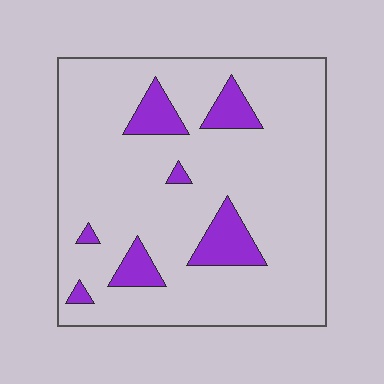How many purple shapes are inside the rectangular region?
7.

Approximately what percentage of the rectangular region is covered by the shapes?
Approximately 15%.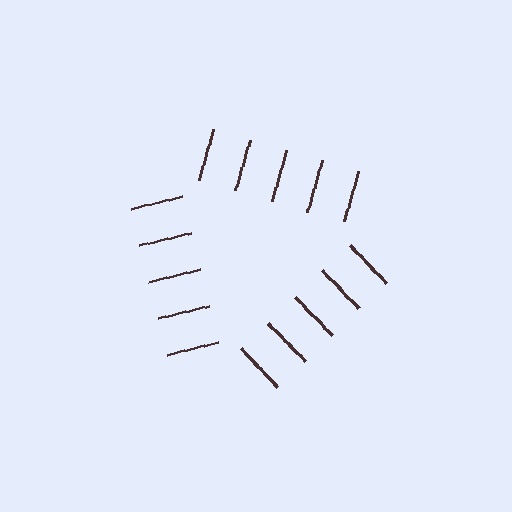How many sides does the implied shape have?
3 sides — the line-ends trace a triangle.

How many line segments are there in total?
15 — 5 along each of the 3 edges.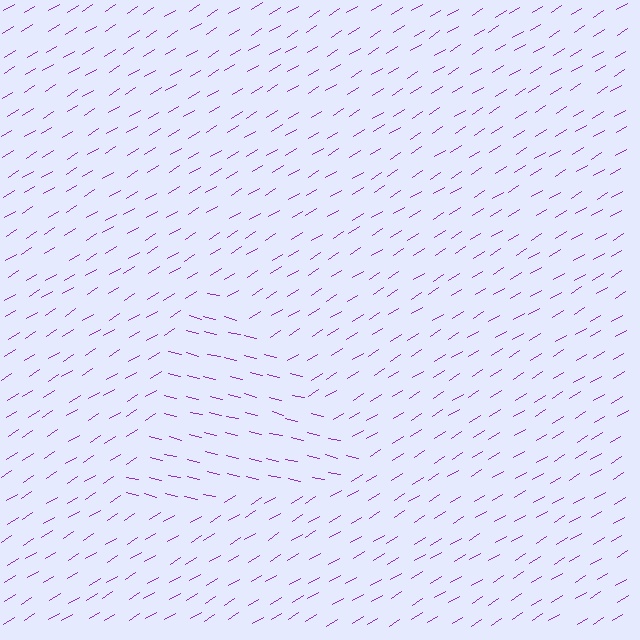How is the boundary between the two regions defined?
The boundary is defined purely by a change in line orientation (approximately 45 degrees difference). All lines are the same color and thickness.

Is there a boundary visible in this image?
Yes, there is a texture boundary formed by a change in line orientation.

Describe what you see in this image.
The image is filled with small purple line segments. A triangle region in the image has lines oriented differently from the surrounding lines, creating a visible texture boundary.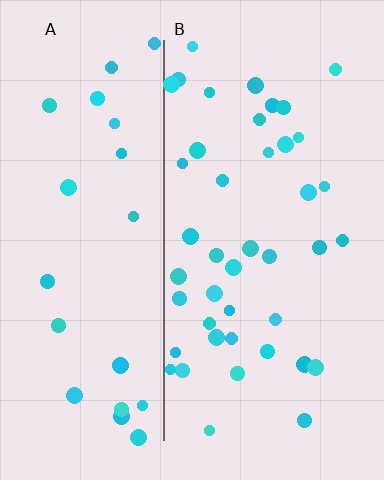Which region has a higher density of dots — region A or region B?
B (the right).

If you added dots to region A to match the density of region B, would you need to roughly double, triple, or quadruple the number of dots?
Approximately double.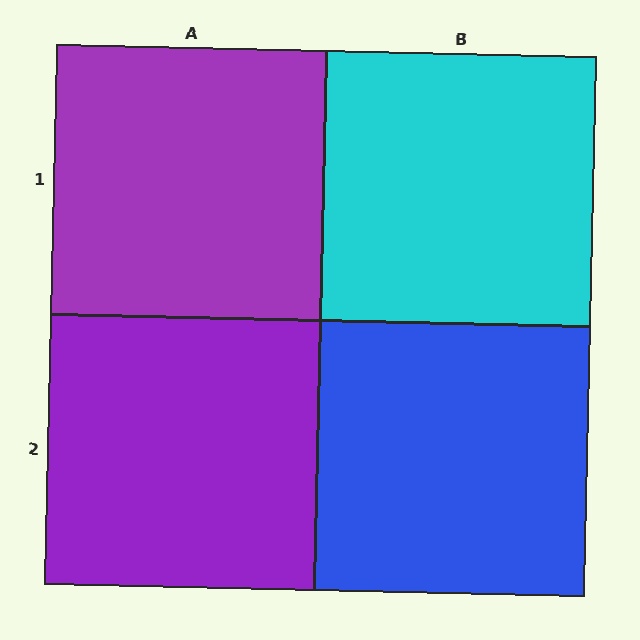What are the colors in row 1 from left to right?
Purple, cyan.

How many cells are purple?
2 cells are purple.